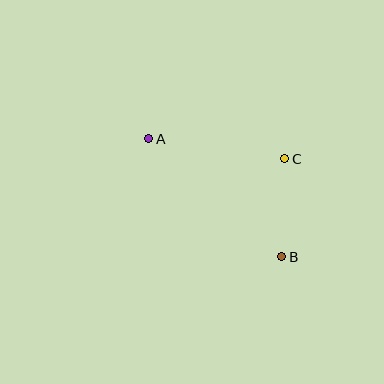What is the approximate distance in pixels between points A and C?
The distance between A and C is approximately 137 pixels.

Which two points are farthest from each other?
Points A and B are farthest from each other.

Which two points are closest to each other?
Points B and C are closest to each other.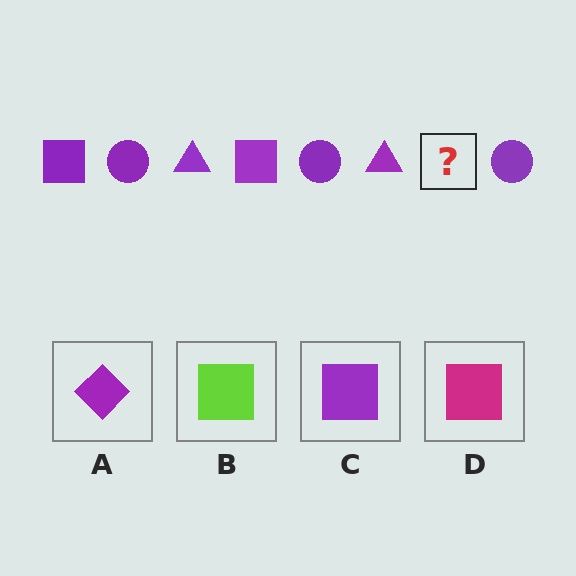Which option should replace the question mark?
Option C.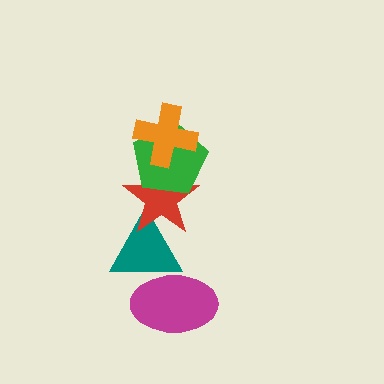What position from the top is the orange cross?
The orange cross is 1st from the top.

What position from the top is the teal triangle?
The teal triangle is 4th from the top.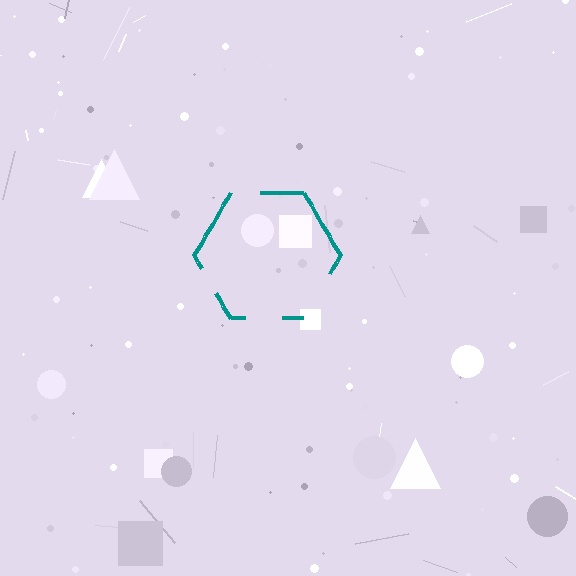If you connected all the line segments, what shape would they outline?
They would outline a hexagon.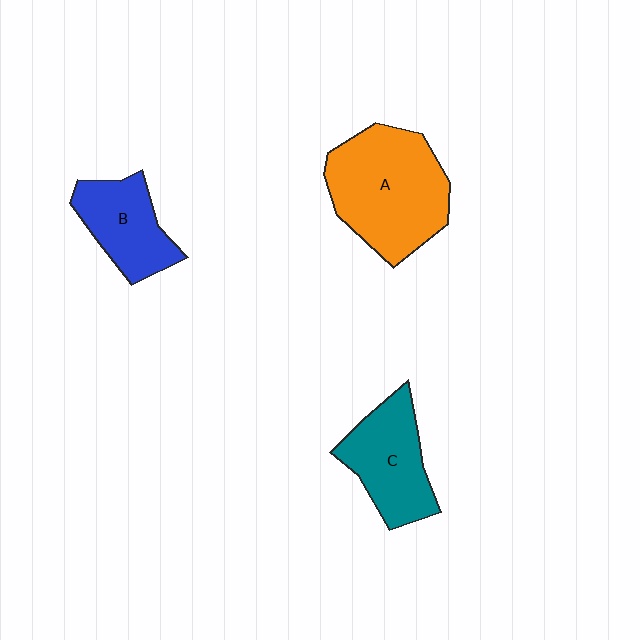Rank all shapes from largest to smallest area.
From largest to smallest: A (orange), C (teal), B (blue).